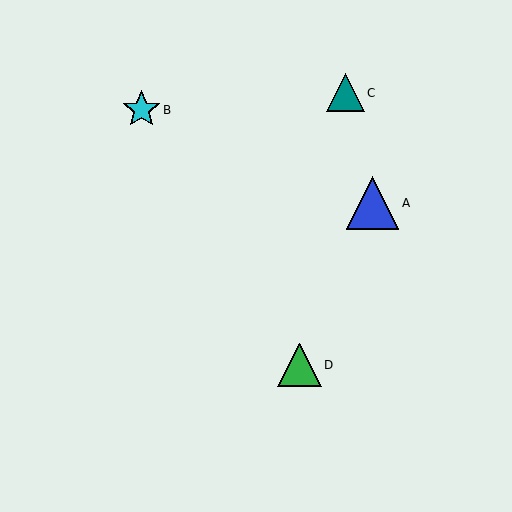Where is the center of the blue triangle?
The center of the blue triangle is at (373, 203).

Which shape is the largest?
The blue triangle (labeled A) is the largest.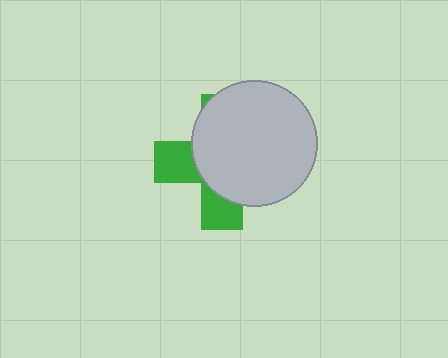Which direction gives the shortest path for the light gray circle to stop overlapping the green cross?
Moving toward the upper-right gives the shortest separation.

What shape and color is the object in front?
The object in front is a light gray circle.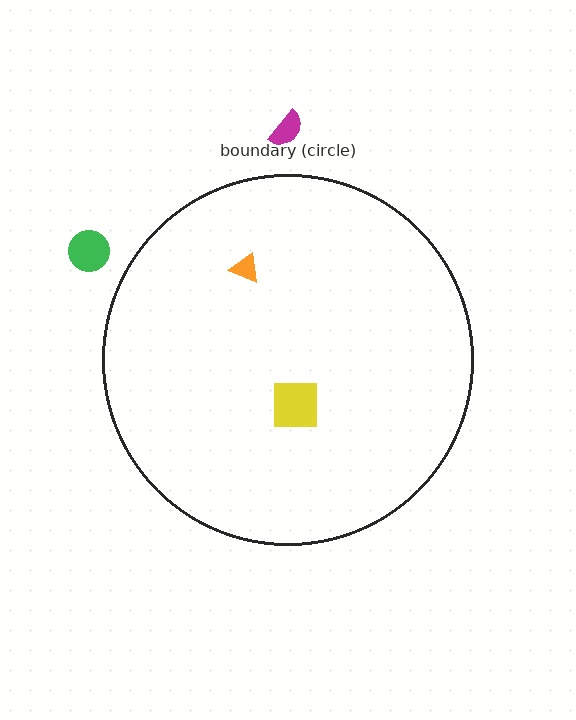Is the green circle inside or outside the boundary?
Outside.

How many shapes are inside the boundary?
2 inside, 2 outside.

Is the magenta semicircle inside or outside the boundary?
Outside.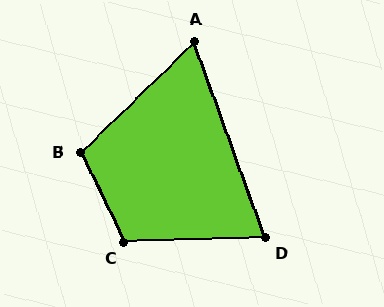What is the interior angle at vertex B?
Approximately 108 degrees (obtuse).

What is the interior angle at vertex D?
Approximately 72 degrees (acute).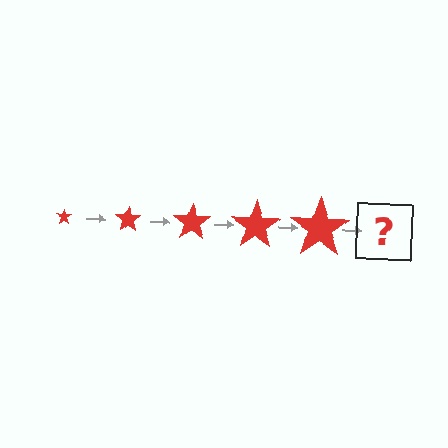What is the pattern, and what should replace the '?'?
The pattern is that the star gets progressively larger each step. The '?' should be a red star, larger than the previous one.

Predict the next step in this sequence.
The next step is a red star, larger than the previous one.